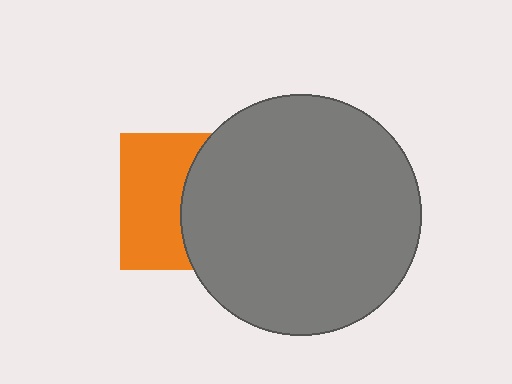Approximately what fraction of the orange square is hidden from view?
Roughly 51% of the orange square is hidden behind the gray circle.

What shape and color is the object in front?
The object in front is a gray circle.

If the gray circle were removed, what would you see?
You would see the complete orange square.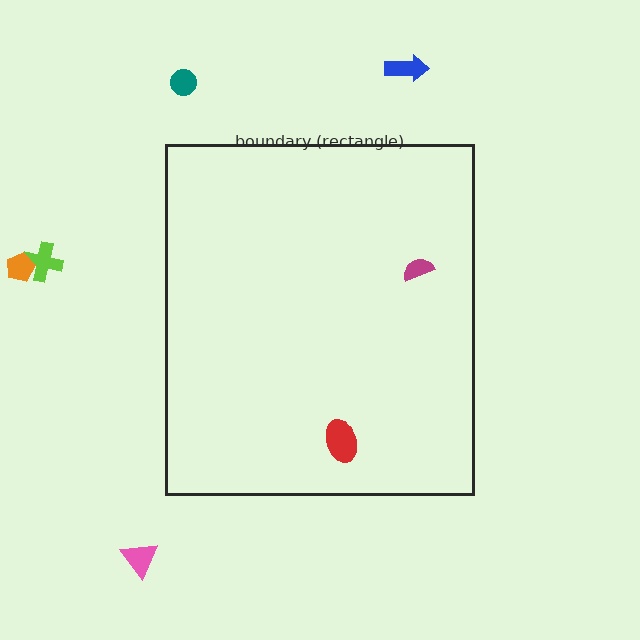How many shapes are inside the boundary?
2 inside, 5 outside.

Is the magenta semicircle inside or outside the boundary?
Inside.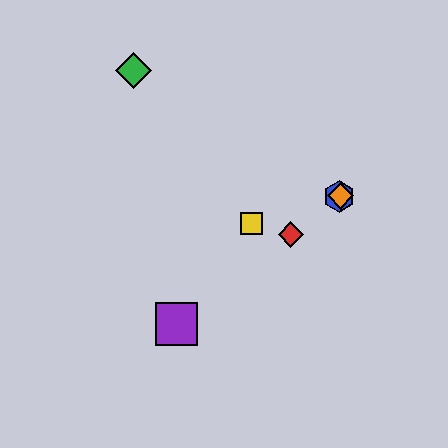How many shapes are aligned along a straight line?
4 shapes (the red diamond, the blue hexagon, the purple square, the orange diamond) are aligned along a straight line.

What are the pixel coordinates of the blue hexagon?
The blue hexagon is at (339, 197).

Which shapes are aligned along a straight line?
The red diamond, the blue hexagon, the purple square, the orange diamond are aligned along a straight line.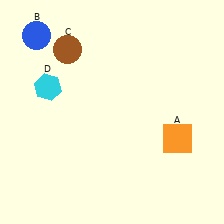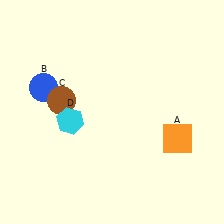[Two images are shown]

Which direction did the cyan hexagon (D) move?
The cyan hexagon (D) moved down.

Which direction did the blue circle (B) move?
The blue circle (B) moved down.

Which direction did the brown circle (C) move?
The brown circle (C) moved down.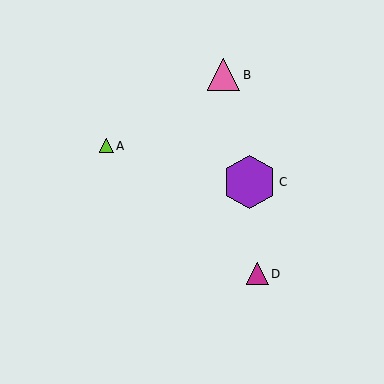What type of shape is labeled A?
Shape A is a lime triangle.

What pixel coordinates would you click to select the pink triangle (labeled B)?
Click at (223, 75) to select the pink triangle B.